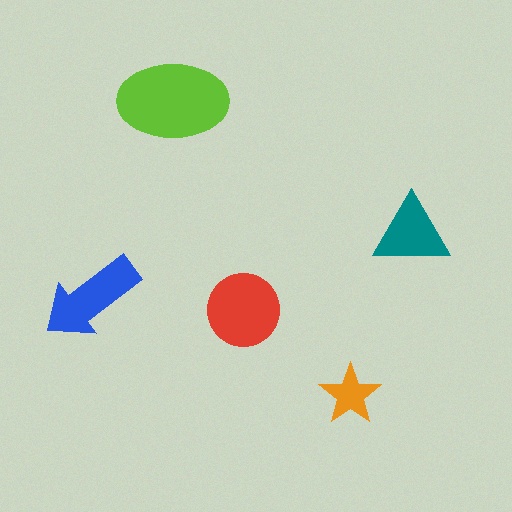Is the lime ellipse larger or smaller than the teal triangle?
Larger.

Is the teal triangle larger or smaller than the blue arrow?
Smaller.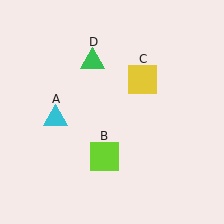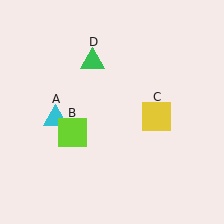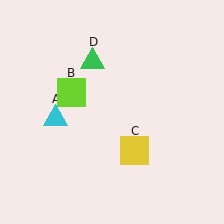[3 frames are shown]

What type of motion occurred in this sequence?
The lime square (object B), yellow square (object C) rotated clockwise around the center of the scene.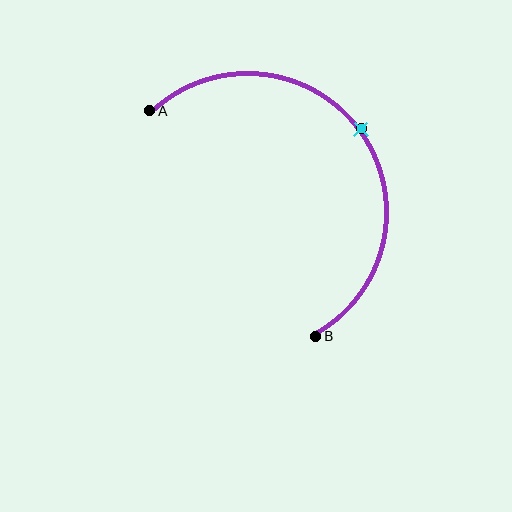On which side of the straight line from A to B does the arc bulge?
The arc bulges above and to the right of the straight line connecting A and B.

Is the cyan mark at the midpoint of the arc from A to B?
Yes. The cyan mark lies on the arc at equal arc-length from both A and B — it is the arc midpoint.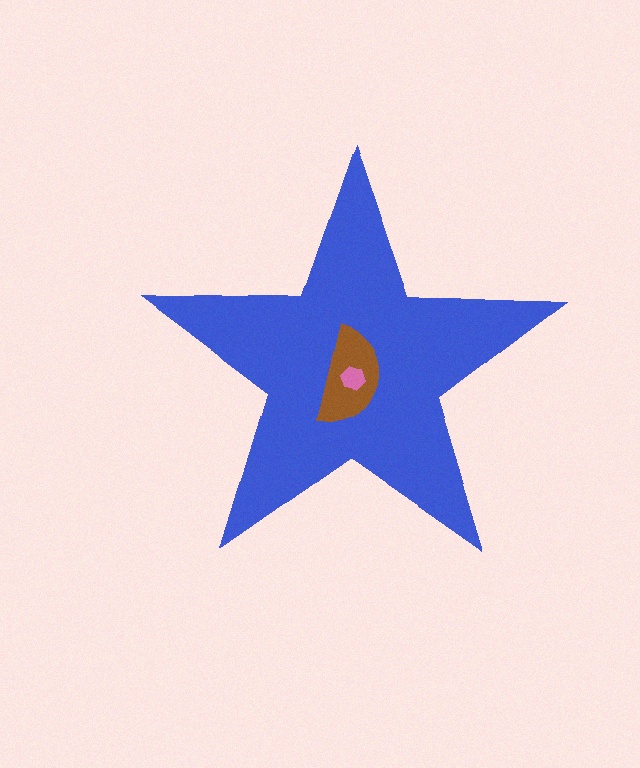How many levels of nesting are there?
3.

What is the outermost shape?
The blue star.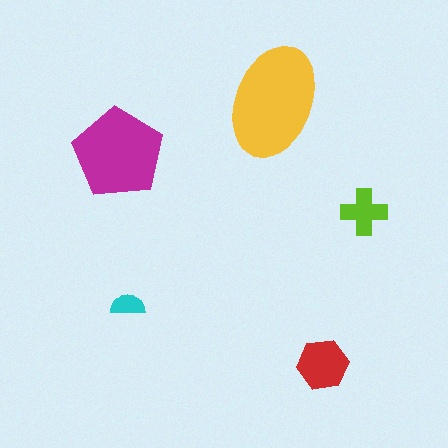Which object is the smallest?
The cyan semicircle.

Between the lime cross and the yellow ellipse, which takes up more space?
The yellow ellipse.